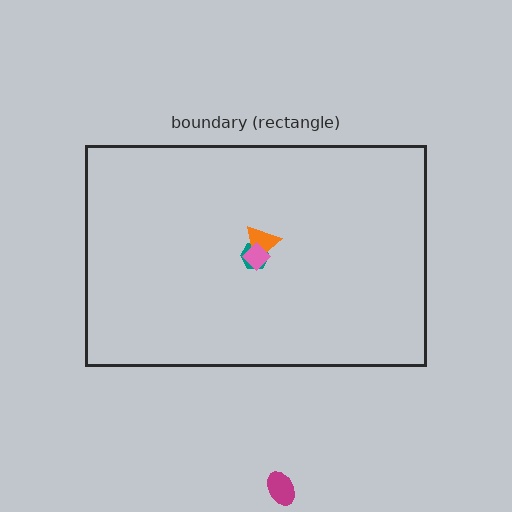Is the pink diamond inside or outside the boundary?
Inside.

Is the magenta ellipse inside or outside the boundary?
Outside.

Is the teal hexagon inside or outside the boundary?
Inside.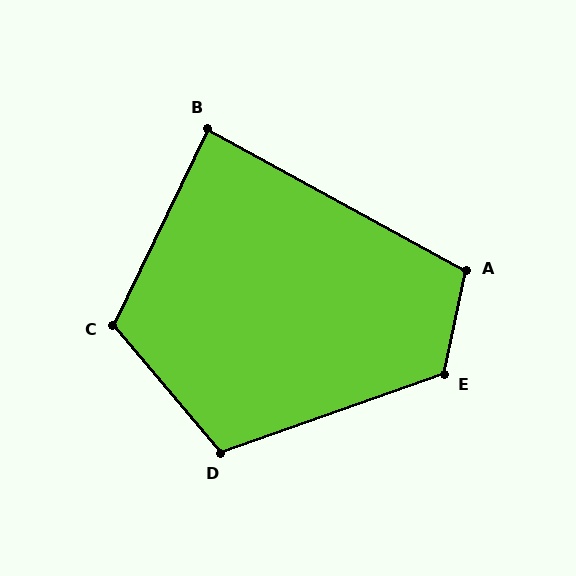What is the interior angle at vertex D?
Approximately 110 degrees (obtuse).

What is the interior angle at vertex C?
Approximately 114 degrees (obtuse).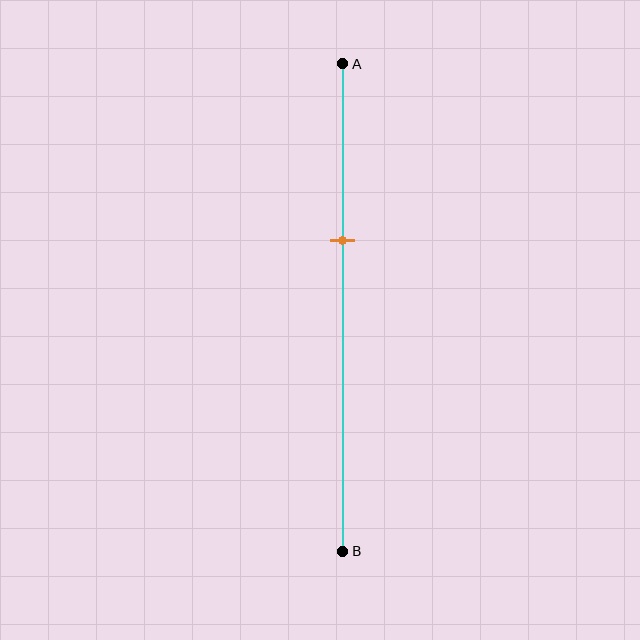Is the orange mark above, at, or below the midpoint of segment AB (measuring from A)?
The orange mark is above the midpoint of segment AB.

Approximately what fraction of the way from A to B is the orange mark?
The orange mark is approximately 35% of the way from A to B.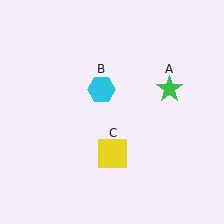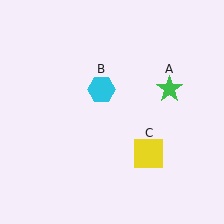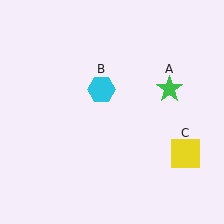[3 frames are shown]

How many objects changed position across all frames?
1 object changed position: yellow square (object C).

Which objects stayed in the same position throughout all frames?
Green star (object A) and cyan hexagon (object B) remained stationary.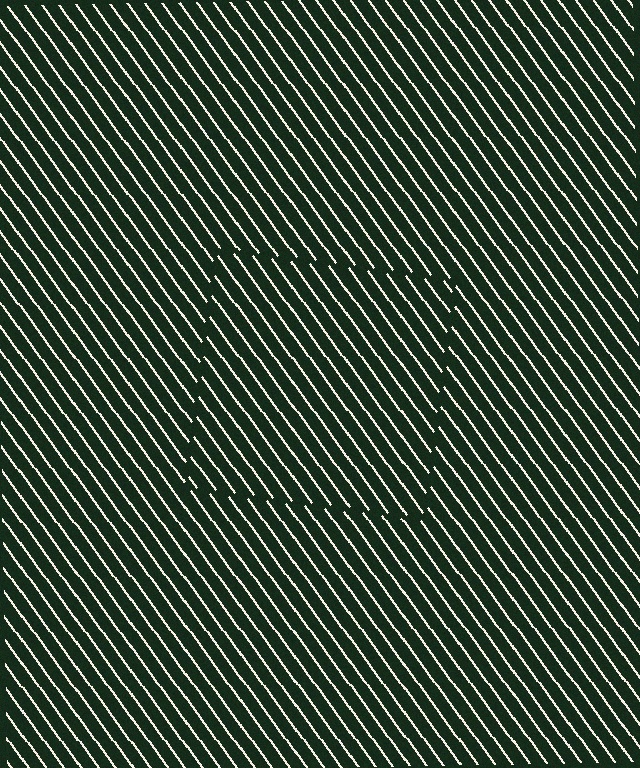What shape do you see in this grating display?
An illusory square. The interior of the shape contains the same grating, shifted by half a period — the contour is defined by the phase discontinuity where line-ends from the inner and outer gratings abut.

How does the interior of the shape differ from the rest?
The interior of the shape contains the same grating, shifted by half a period — the contour is defined by the phase discontinuity where line-ends from the inner and outer gratings abut.